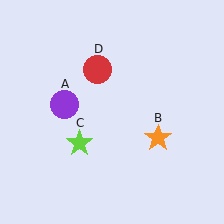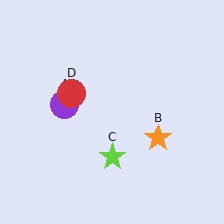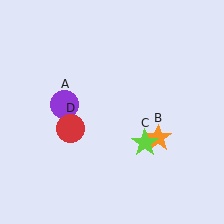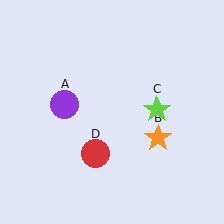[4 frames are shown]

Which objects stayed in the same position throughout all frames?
Purple circle (object A) and orange star (object B) remained stationary.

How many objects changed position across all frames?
2 objects changed position: lime star (object C), red circle (object D).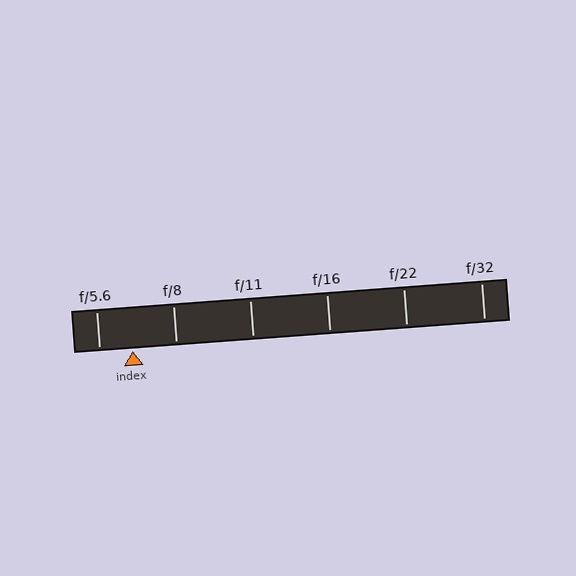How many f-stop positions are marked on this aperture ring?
There are 6 f-stop positions marked.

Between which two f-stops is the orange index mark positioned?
The index mark is between f/5.6 and f/8.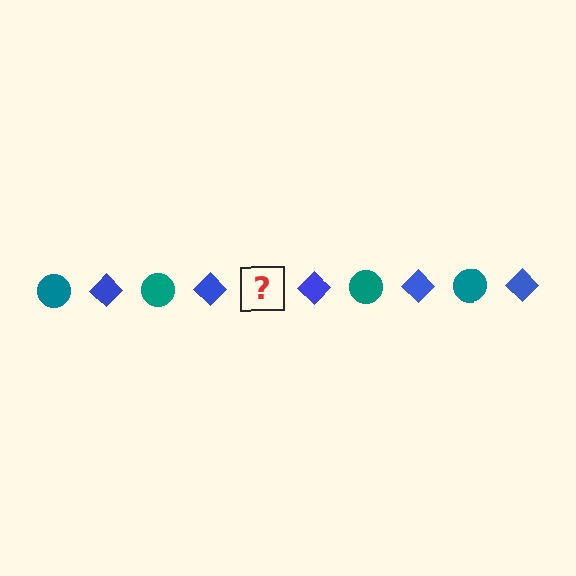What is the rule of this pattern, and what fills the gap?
The rule is that the pattern alternates between teal circle and blue diamond. The gap should be filled with a teal circle.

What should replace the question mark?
The question mark should be replaced with a teal circle.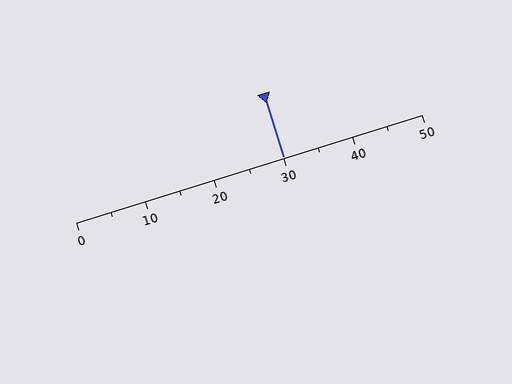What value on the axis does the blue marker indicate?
The marker indicates approximately 30.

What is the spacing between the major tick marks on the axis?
The major ticks are spaced 10 apart.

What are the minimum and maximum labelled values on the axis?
The axis runs from 0 to 50.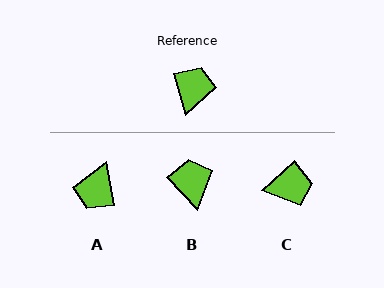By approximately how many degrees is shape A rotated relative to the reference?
Approximately 175 degrees counter-clockwise.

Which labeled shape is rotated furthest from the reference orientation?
A, about 175 degrees away.